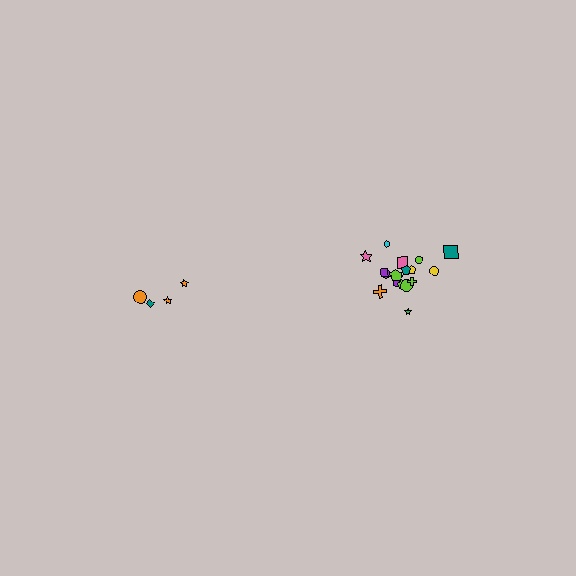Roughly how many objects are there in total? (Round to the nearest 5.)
Roughly 20 objects in total.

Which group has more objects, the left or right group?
The right group.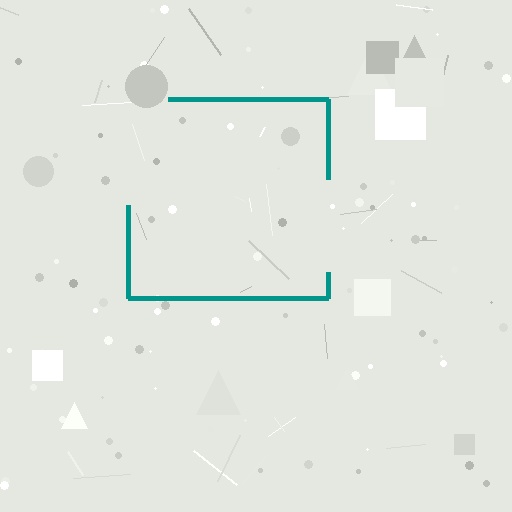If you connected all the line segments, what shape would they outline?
They would outline a square.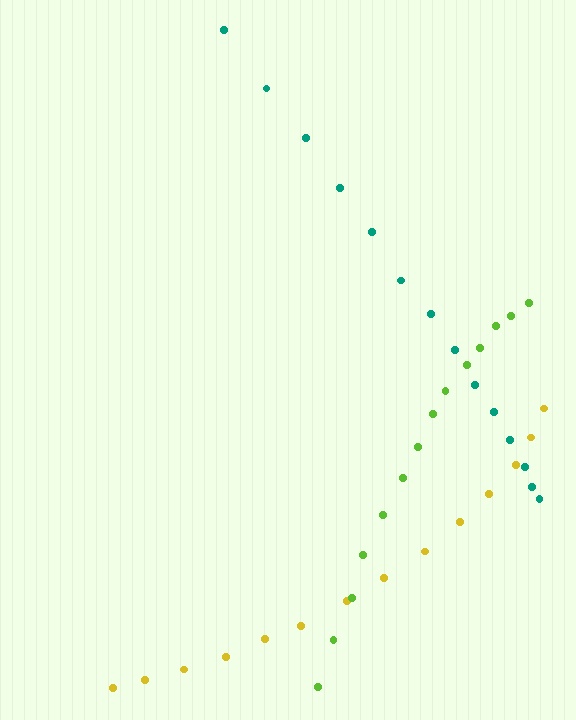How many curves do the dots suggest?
There are 3 distinct paths.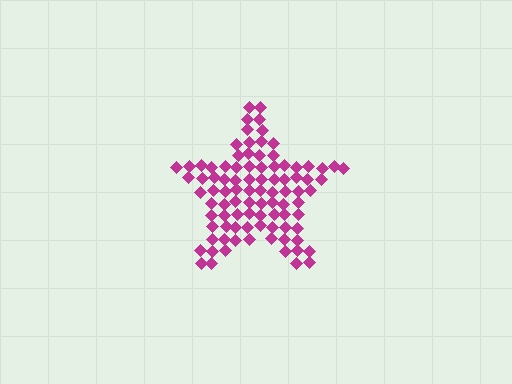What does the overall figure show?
The overall figure shows a star.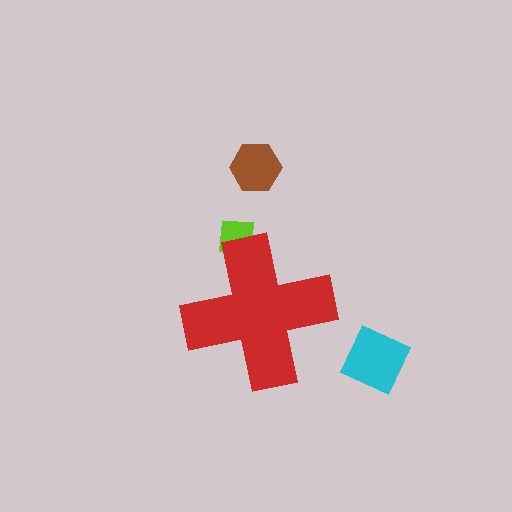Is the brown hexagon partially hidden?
No, the brown hexagon is fully visible.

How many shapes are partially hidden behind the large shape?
1 shape is partially hidden.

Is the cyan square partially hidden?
No, the cyan square is fully visible.